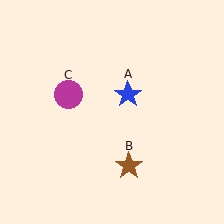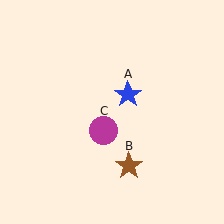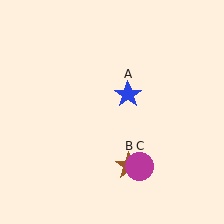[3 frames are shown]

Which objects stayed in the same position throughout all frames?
Blue star (object A) and brown star (object B) remained stationary.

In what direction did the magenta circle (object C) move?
The magenta circle (object C) moved down and to the right.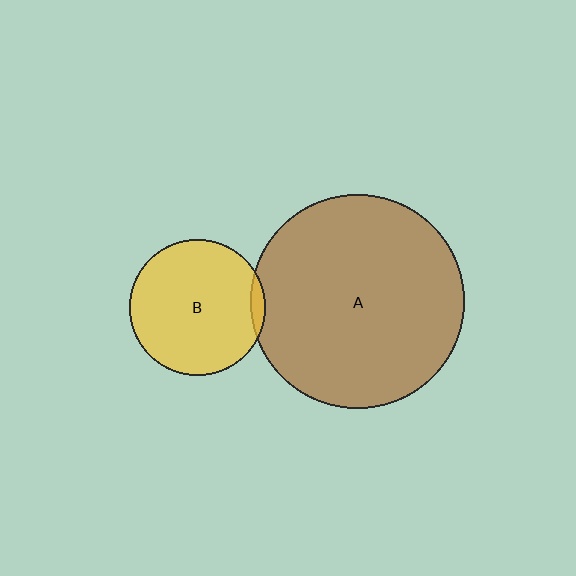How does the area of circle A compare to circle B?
Approximately 2.5 times.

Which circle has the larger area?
Circle A (brown).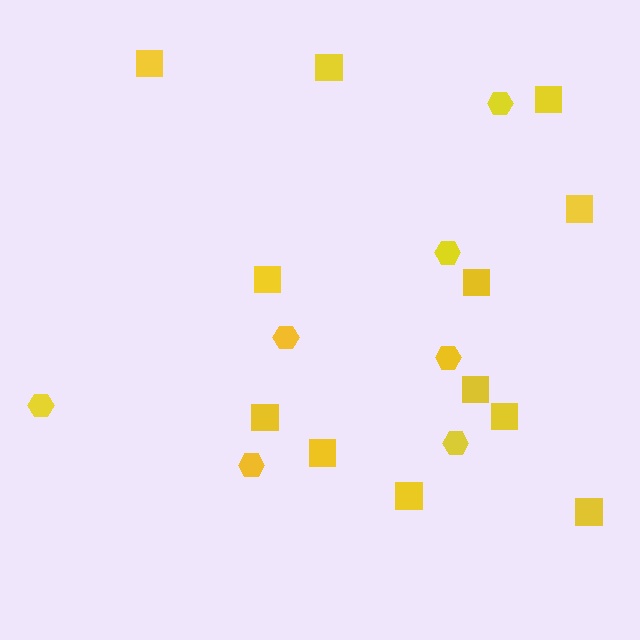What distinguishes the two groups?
There are 2 groups: one group of squares (12) and one group of hexagons (7).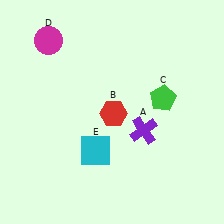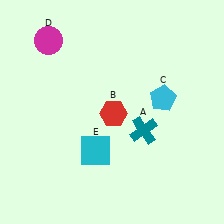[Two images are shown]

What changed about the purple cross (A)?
In Image 1, A is purple. In Image 2, it changed to teal.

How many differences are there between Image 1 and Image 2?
There are 2 differences between the two images.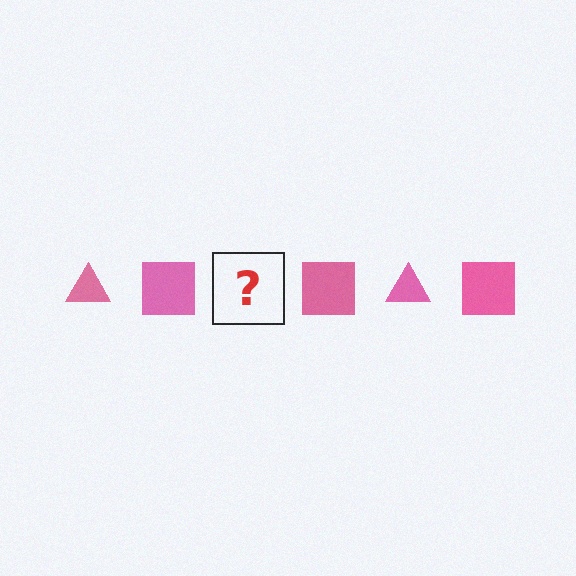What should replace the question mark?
The question mark should be replaced with a pink triangle.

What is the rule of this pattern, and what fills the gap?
The rule is that the pattern cycles through triangle, square shapes in pink. The gap should be filled with a pink triangle.